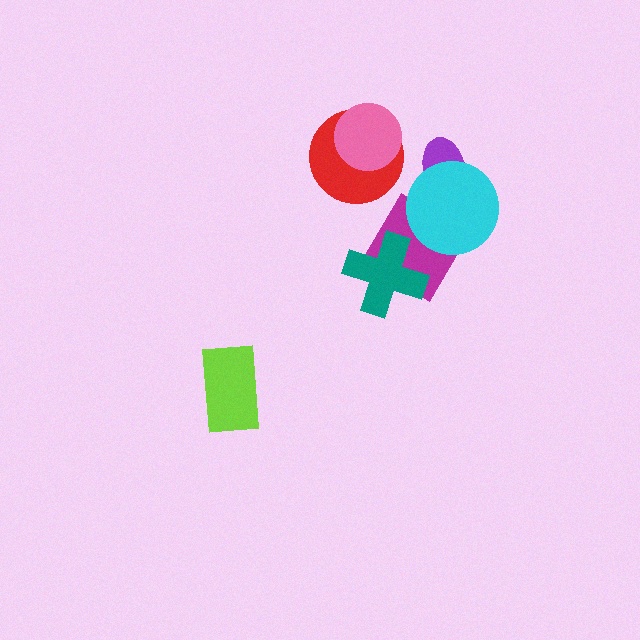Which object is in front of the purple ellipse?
The cyan circle is in front of the purple ellipse.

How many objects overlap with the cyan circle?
2 objects overlap with the cyan circle.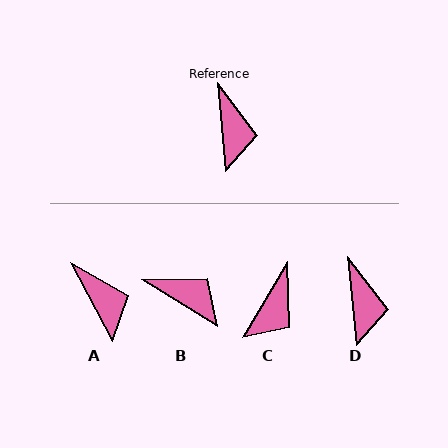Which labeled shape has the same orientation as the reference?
D.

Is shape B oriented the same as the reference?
No, it is off by about 53 degrees.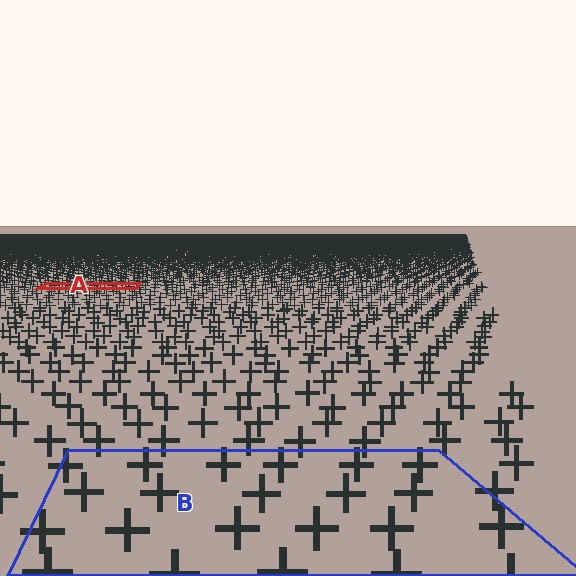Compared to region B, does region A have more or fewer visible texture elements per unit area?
Region A has more texture elements per unit area — they are packed more densely because it is farther away.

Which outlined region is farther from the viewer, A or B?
Region A is farther from the viewer — the texture elements inside it appear smaller and more densely packed.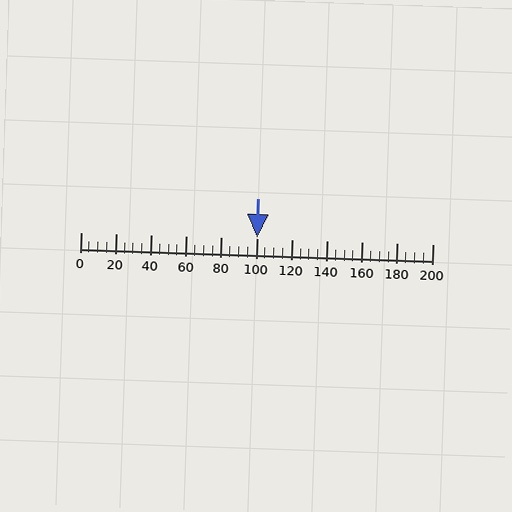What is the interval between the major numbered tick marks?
The major tick marks are spaced 20 units apart.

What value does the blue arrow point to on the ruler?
The blue arrow points to approximately 100.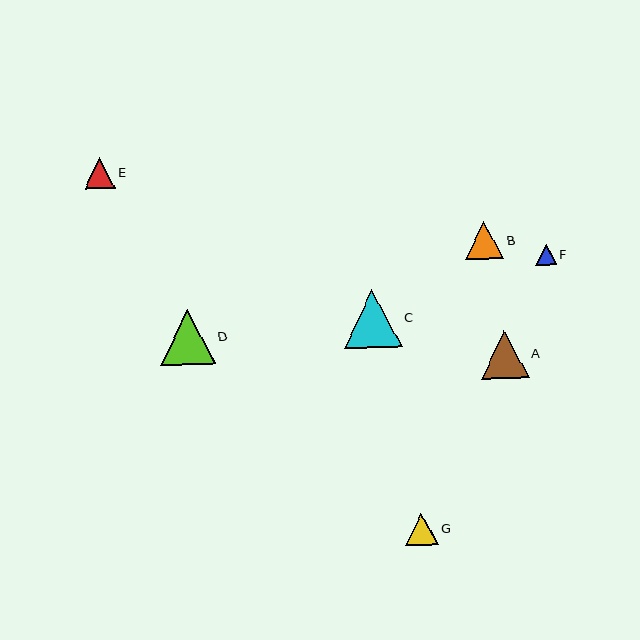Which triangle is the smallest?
Triangle F is the smallest with a size of approximately 21 pixels.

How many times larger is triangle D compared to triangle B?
Triangle D is approximately 1.4 times the size of triangle B.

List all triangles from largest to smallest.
From largest to smallest: C, D, A, B, G, E, F.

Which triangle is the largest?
Triangle C is the largest with a size of approximately 58 pixels.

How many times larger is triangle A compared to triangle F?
Triangle A is approximately 2.3 times the size of triangle F.